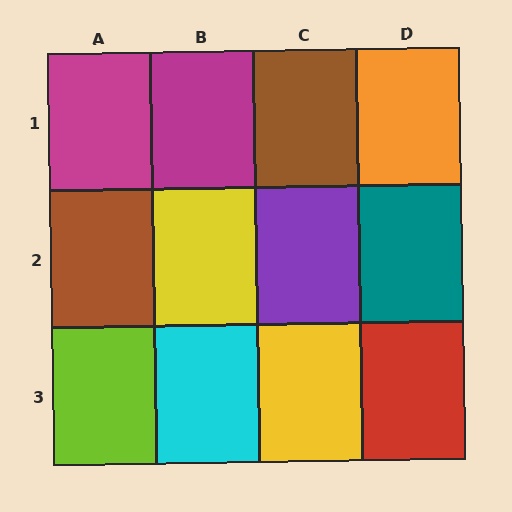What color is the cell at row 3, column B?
Cyan.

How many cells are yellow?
2 cells are yellow.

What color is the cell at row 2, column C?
Purple.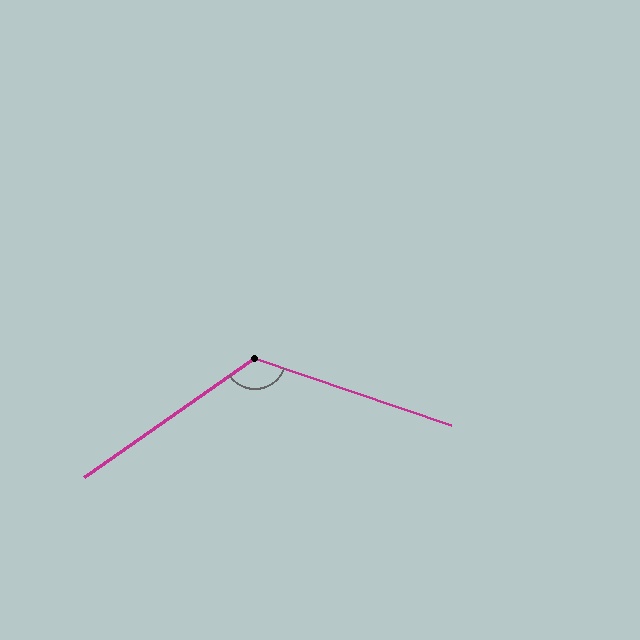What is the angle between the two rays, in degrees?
Approximately 126 degrees.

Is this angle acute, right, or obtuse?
It is obtuse.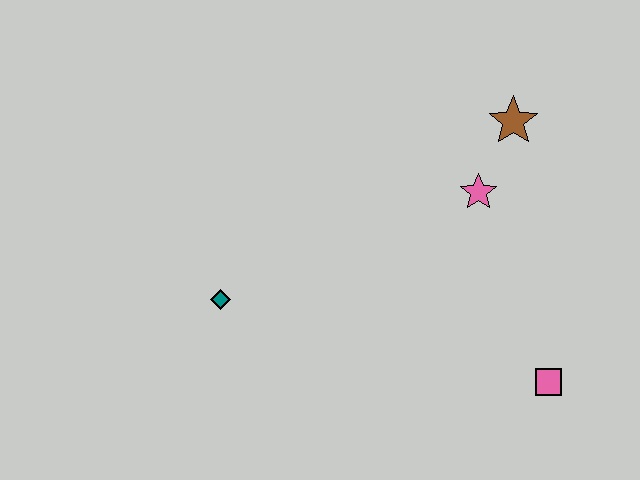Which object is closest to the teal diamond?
The pink star is closest to the teal diamond.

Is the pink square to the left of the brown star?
No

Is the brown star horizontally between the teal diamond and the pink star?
No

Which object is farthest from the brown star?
The teal diamond is farthest from the brown star.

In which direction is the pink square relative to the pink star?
The pink square is below the pink star.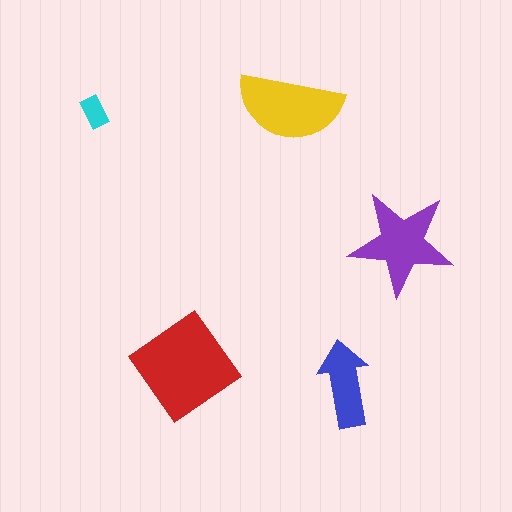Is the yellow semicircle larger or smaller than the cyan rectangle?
Larger.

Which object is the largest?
The red diamond.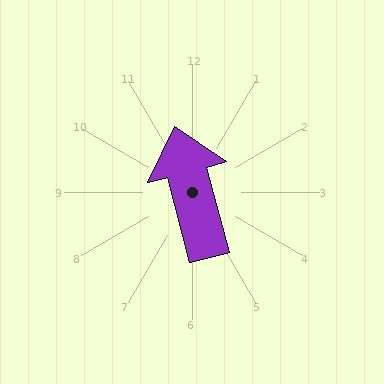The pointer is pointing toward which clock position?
Roughly 11 o'clock.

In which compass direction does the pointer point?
North.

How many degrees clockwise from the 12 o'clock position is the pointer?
Approximately 345 degrees.